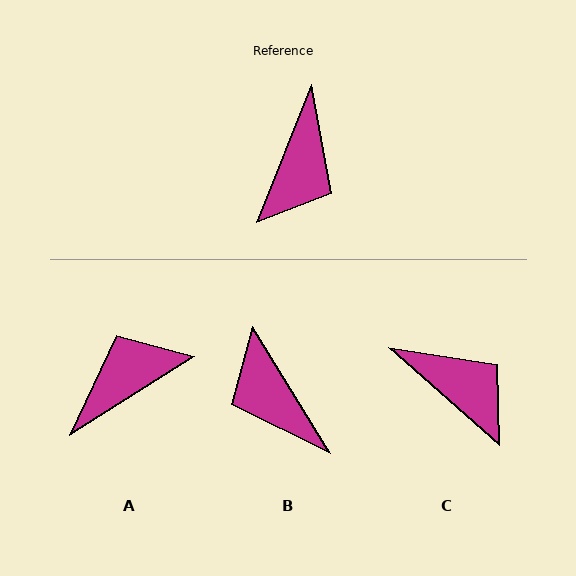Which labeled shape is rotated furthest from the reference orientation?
A, about 144 degrees away.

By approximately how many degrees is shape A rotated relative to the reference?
Approximately 144 degrees counter-clockwise.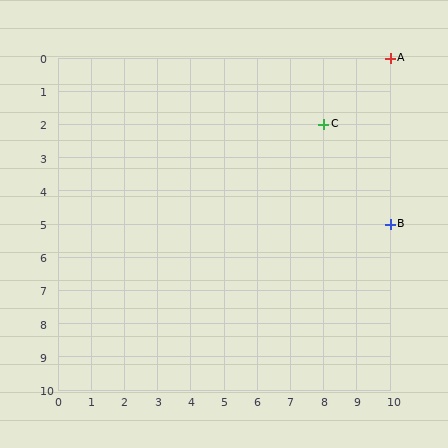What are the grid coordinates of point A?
Point A is at grid coordinates (10, 0).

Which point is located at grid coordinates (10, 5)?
Point B is at (10, 5).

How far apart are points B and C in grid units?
Points B and C are 2 columns and 3 rows apart (about 3.6 grid units diagonally).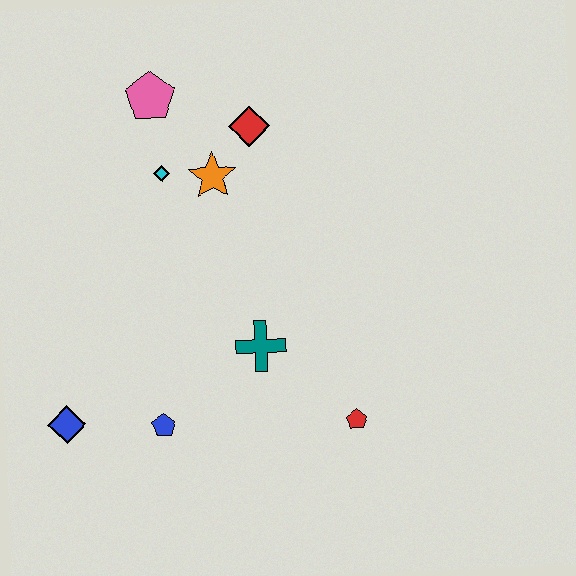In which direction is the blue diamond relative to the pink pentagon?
The blue diamond is below the pink pentagon.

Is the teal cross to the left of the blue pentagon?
No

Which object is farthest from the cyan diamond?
The red pentagon is farthest from the cyan diamond.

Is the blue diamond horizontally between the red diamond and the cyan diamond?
No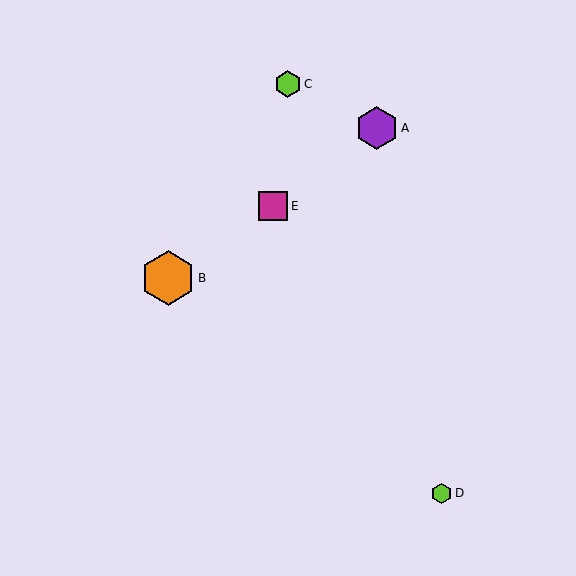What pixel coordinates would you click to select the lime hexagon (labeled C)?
Click at (288, 84) to select the lime hexagon C.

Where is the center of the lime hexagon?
The center of the lime hexagon is at (442, 493).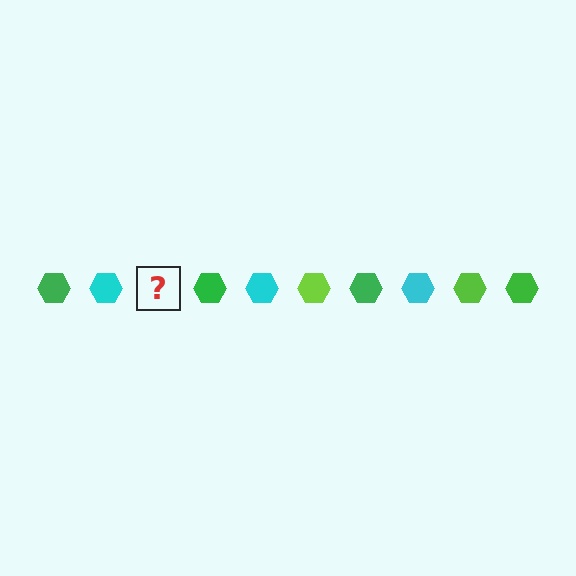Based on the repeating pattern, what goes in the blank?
The blank should be a lime hexagon.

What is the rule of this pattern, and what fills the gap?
The rule is that the pattern cycles through green, cyan, lime hexagons. The gap should be filled with a lime hexagon.